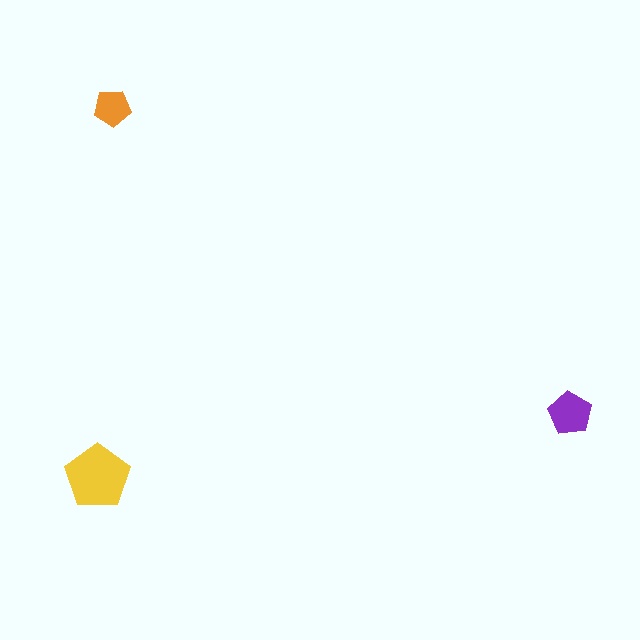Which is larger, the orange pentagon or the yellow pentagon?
The yellow one.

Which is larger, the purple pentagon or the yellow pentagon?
The yellow one.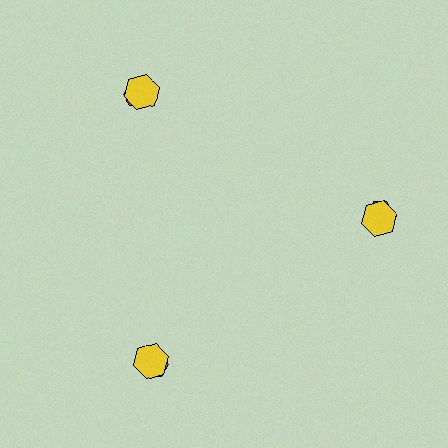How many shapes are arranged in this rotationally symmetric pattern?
There are 6 shapes, arranged in 3 groups of 2.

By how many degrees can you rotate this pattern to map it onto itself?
The pattern maps onto itself every 120 degrees of rotation.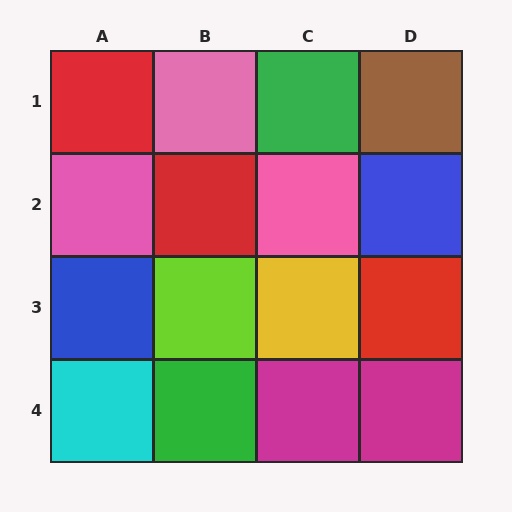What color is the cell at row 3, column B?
Lime.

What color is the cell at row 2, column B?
Red.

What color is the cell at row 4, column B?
Green.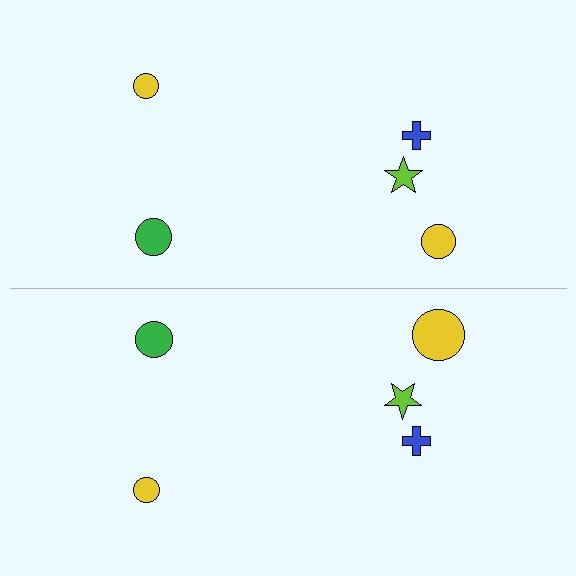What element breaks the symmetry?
The yellow circle on the bottom side has a different size than its mirror counterpart.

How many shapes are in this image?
There are 10 shapes in this image.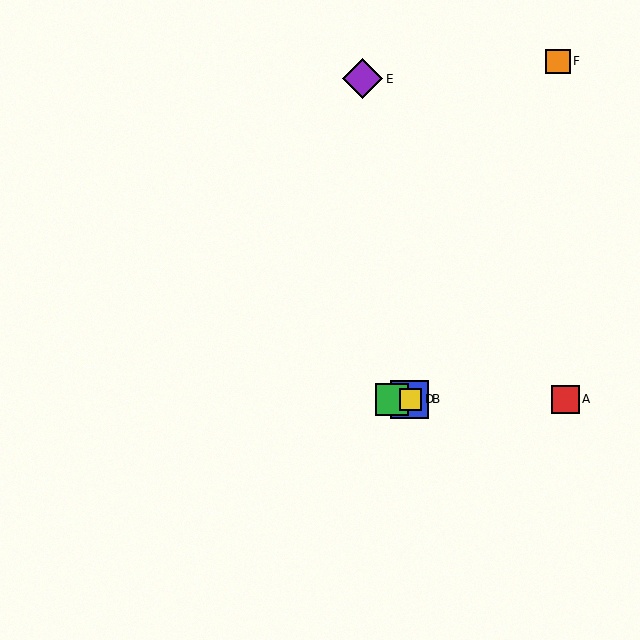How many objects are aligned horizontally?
4 objects (A, B, C, D) are aligned horizontally.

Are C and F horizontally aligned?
No, C is at y≈399 and F is at y≈61.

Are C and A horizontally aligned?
Yes, both are at y≈399.